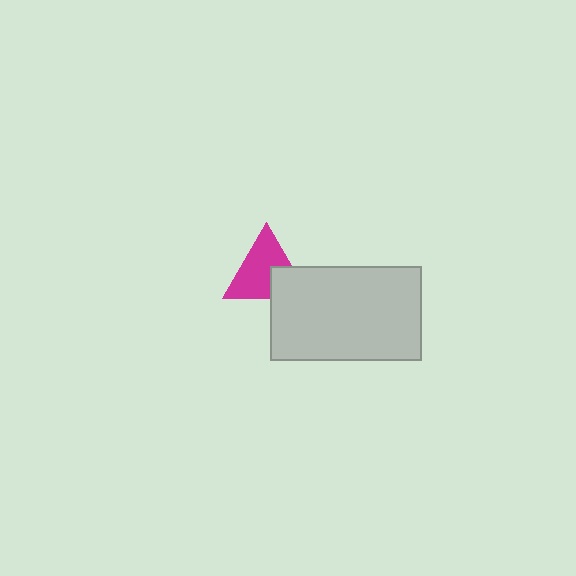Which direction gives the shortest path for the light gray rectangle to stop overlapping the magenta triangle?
Moving toward the lower-right gives the shortest separation.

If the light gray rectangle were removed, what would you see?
You would see the complete magenta triangle.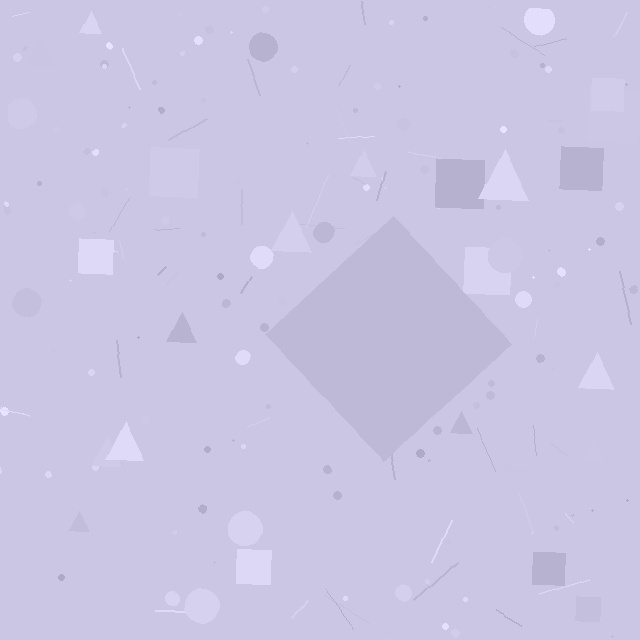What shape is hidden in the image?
A diamond is hidden in the image.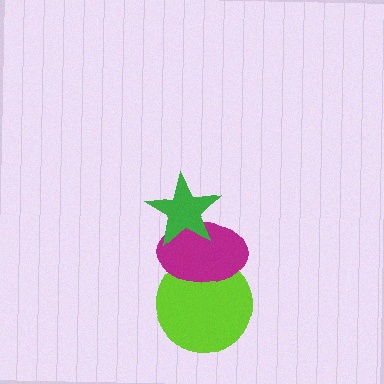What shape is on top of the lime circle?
The magenta ellipse is on top of the lime circle.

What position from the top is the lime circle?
The lime circle is 3rd from the top.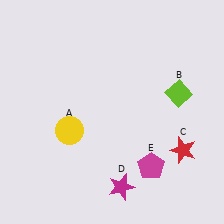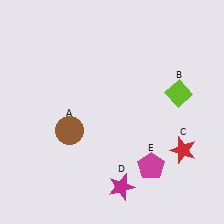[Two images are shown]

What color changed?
The circle (A) changed from yellow in Image 1 to brown in Image 2.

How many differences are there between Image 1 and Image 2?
There is 1 difference between the two images.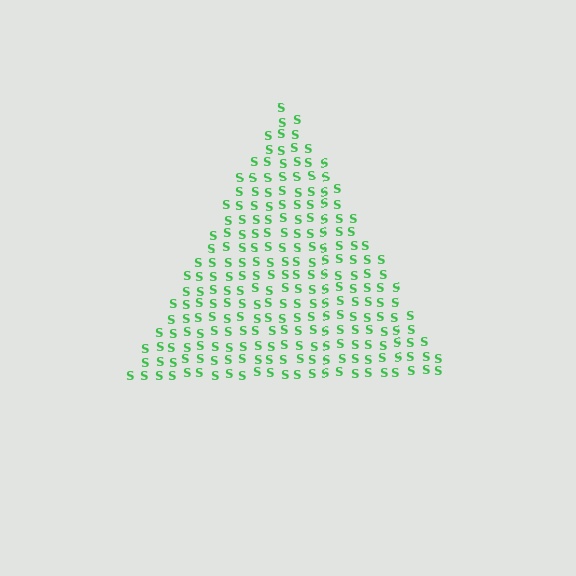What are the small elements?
The small elements are letter S's.